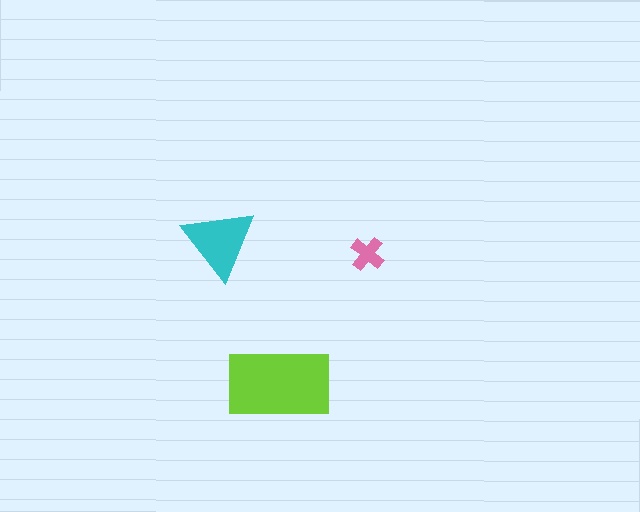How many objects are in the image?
There are 3 objects in the image.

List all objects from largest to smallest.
The lime rectangle, the cyan triangle, the pink cross.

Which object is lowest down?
The lime rectangle is bottommost.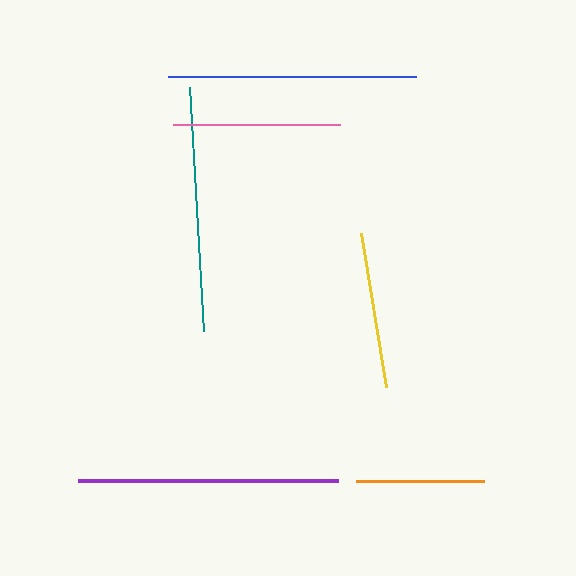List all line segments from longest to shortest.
From longest to shortest: purple, blue, teal, pink, yellow, orange.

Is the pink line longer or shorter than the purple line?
The purple line is longer than the pink line.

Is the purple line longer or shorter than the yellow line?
The purple line is longer than the yellow line.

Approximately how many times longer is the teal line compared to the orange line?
The teal line is approximately 1.9 times the length of the orange line.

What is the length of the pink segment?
The pink segment is approximately 167 pixels long.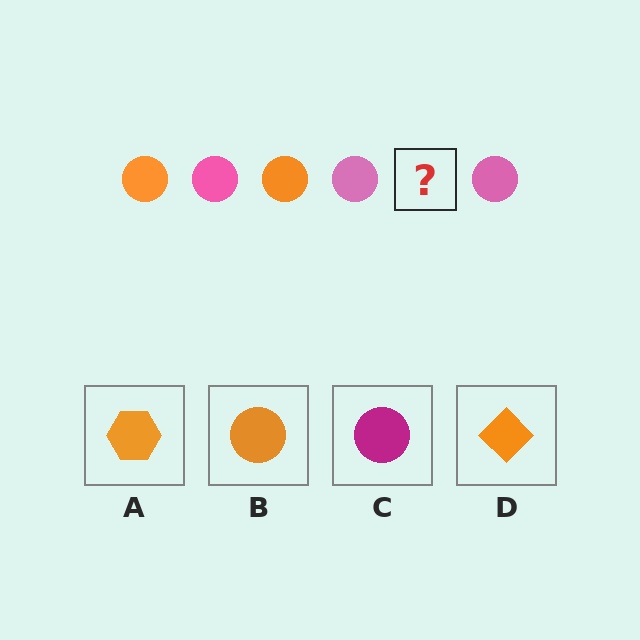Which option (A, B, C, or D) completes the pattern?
B.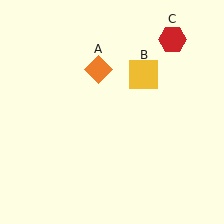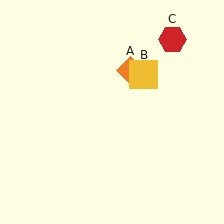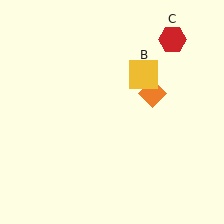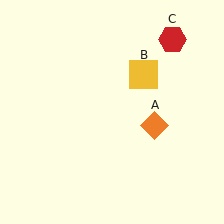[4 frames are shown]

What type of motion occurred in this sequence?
The orange diamond (object A) rotated clockwise around the center of the scene.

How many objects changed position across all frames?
1 object changed position: orange diamond (object A).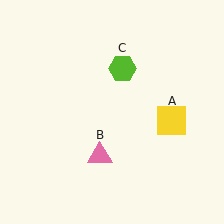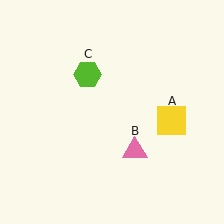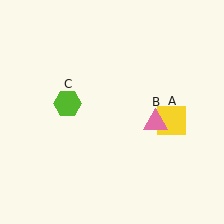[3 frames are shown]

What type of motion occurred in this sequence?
The pink triangle (object B), lime hexagon (object C) rotated counterclockwise around the center of the scene.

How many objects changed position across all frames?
2 objects changed position: pink triangle (object B), lime hexagon (object C).